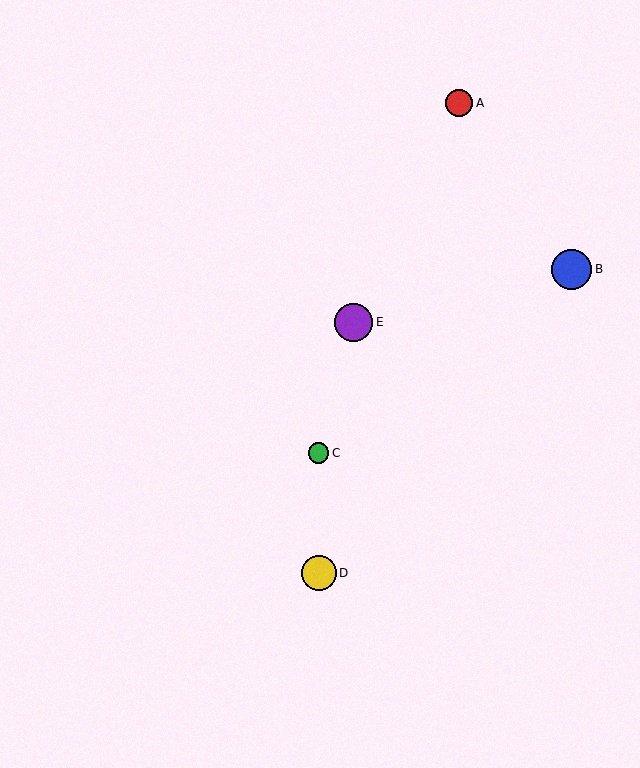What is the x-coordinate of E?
Object E is at x≈354.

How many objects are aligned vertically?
2 objects (C, D) are aligned vertically.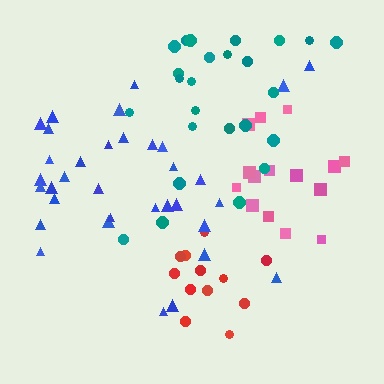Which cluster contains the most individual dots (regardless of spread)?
Blue (34).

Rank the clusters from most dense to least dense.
red, pink, teal, blue.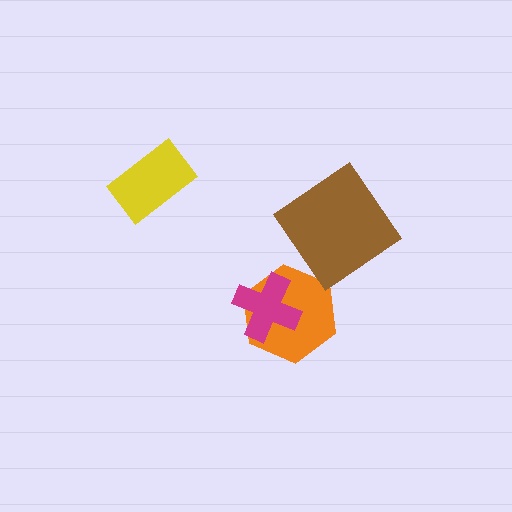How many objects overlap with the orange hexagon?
1 object overlaps with the orange hexagon.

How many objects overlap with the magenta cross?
1 object overlaps with the magenta cross.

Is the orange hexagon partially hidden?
Yes, it is partially covered by another shape.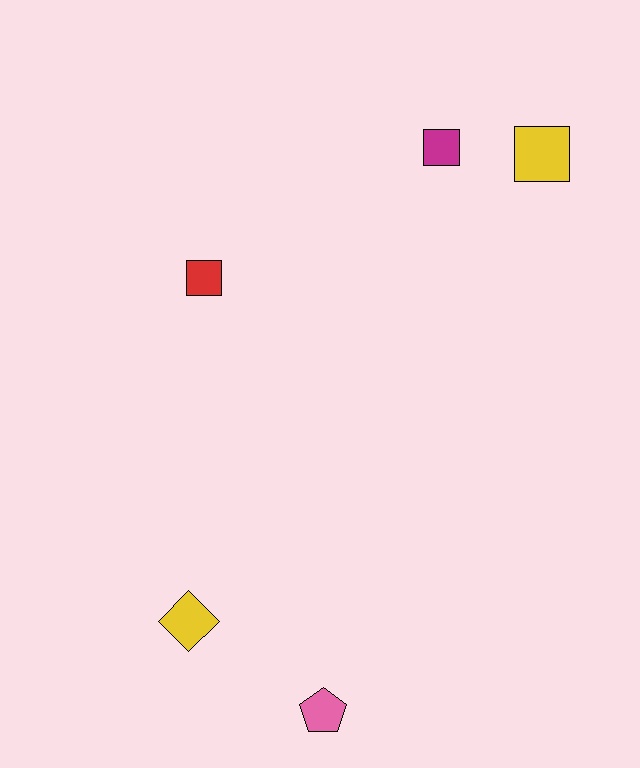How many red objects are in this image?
There is 1 red object.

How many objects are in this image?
There are 5 objects.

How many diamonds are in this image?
There is 1 diamond.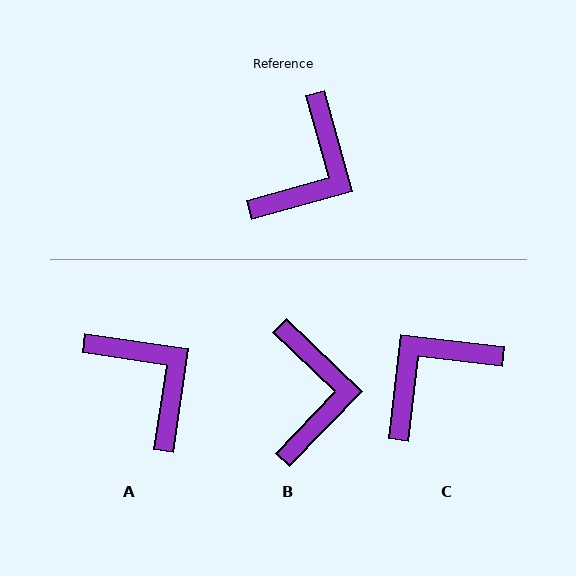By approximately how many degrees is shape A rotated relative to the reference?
Approximately 66 degrees counter-clockwise.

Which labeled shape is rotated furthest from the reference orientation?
C, about 158 degrees away.